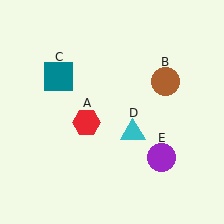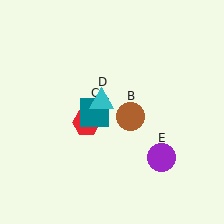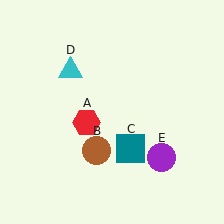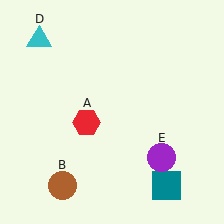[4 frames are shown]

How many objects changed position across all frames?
3 objects changed position: brown circle (object B), teal square (object C), cyan triangle (object D).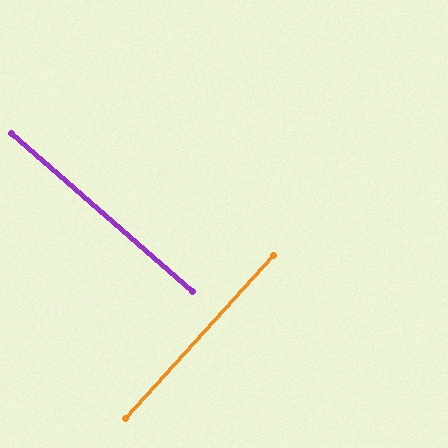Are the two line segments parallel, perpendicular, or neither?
Perpendicular — they meet at approximately 89°.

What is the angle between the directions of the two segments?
Approximately 89 degrees.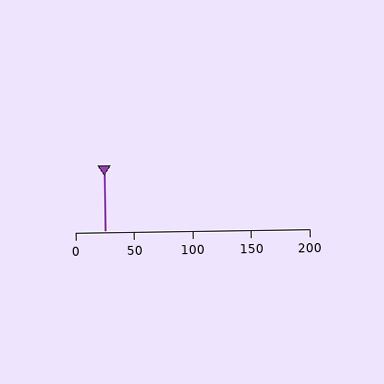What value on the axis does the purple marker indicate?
The marker indicates approximately 25.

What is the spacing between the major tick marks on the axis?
The major ticks are spaced 50 apart.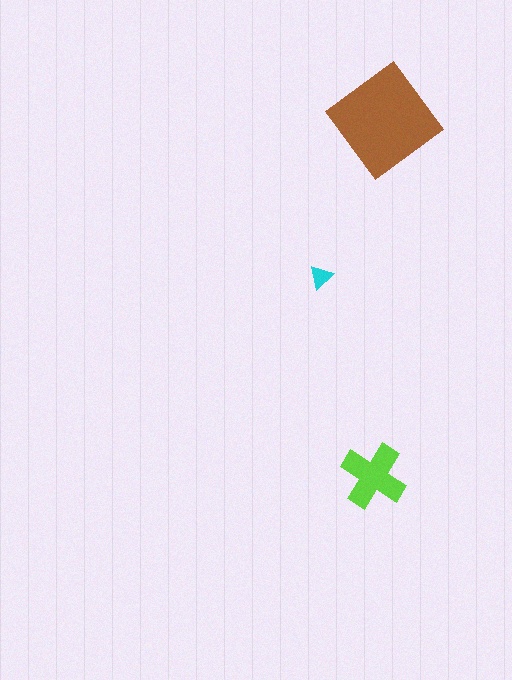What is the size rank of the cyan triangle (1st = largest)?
3rd.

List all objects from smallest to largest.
The cyan triangle, the lime cross, the brown diamond.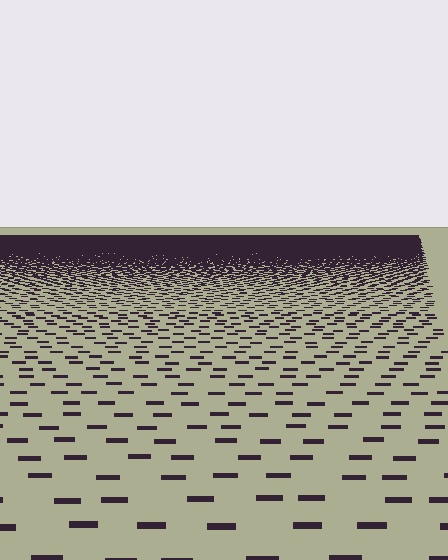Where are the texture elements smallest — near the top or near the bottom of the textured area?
Near the top.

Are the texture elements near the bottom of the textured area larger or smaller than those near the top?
Larger. Near the bottom, elements are closer to the viewer and appear at a bigger on-screen size.